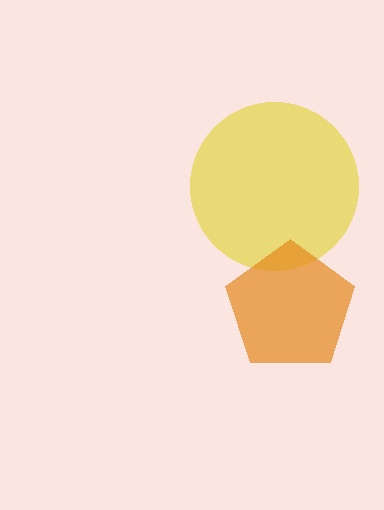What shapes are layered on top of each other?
The layered shapes are: a yellow circle, an orange pentagon.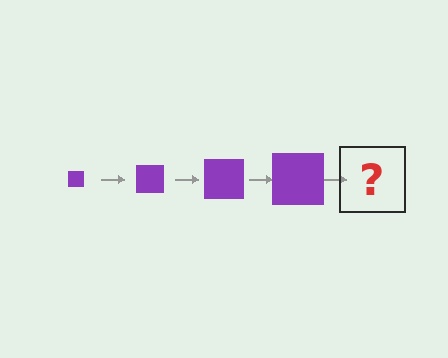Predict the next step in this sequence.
The next step is a purple square, larger than the previous one.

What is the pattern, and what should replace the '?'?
The pattern is that the square gets progressively larger each step. The '?' should be a purple square, larger than the previous one.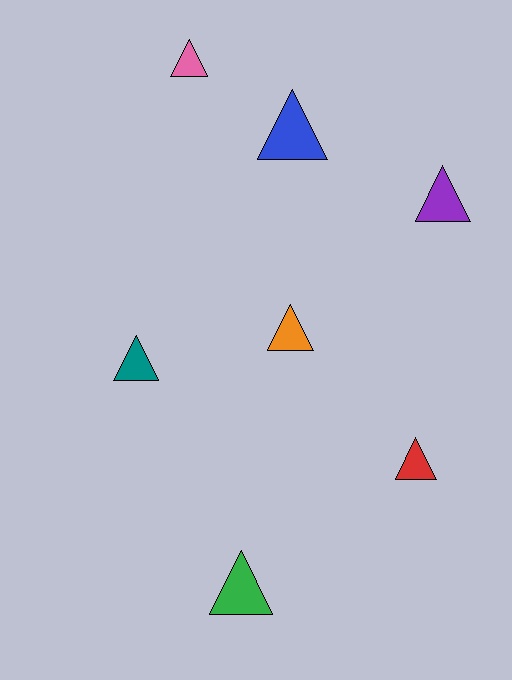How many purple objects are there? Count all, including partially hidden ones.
There is 1 purple object.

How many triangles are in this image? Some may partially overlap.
There are 7 triangles.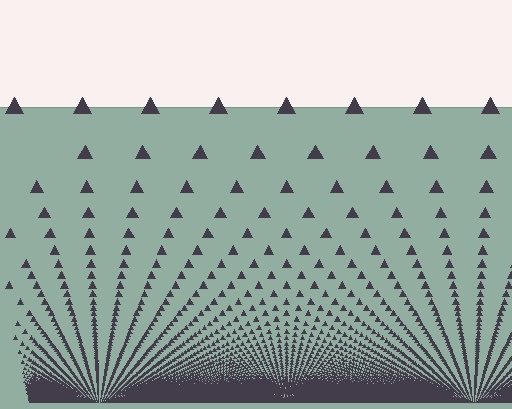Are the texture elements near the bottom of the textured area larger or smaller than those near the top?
Smaller. The gradient is inverted — elements near the bottom are smaller and denser.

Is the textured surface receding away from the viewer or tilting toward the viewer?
The surface appears to tilt toward the viewer. Texture elements get larger and sparser toward the top.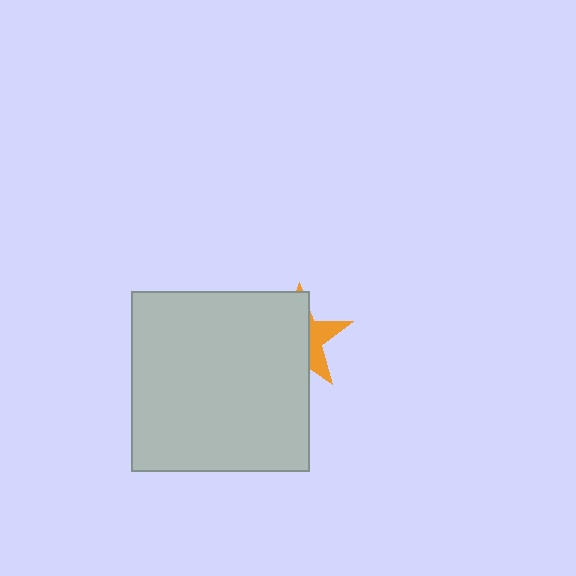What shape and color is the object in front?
The object in front is a light gray rectangle.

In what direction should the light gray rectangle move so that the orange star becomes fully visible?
The light gray rectangle should move left. That is the shortest direction to clear the overlap and leave the orange star fully visible.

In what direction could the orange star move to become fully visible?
The orange star could move right. That would shift it out from behind the light gray rectangle entirely.